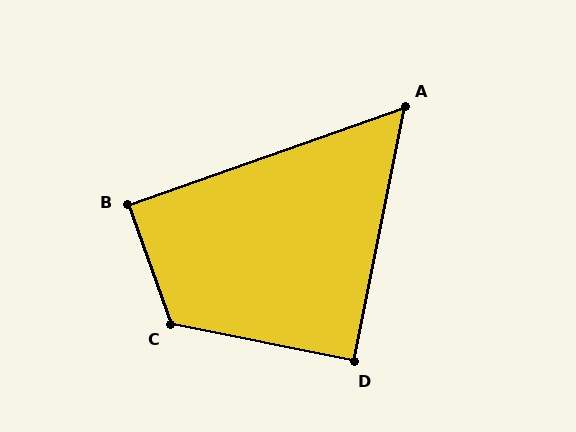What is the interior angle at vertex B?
Approximately 90 degrees (approximately right).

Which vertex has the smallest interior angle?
A, at approximately 59 degrees.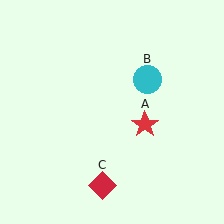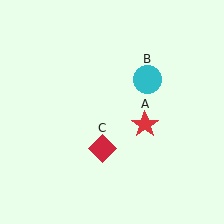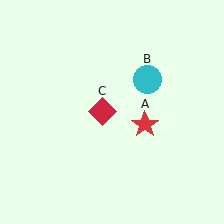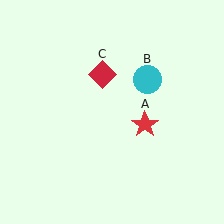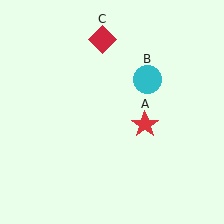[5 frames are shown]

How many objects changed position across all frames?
1 object changed position: red diamond (object C).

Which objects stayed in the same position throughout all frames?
Red star (object A) and cyan circle (object B) remained stationary.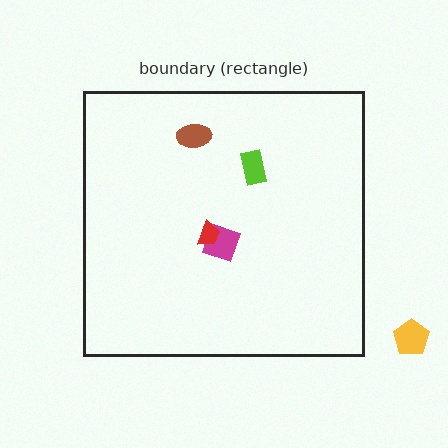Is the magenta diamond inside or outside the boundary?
Inside.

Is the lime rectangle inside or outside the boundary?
Inside.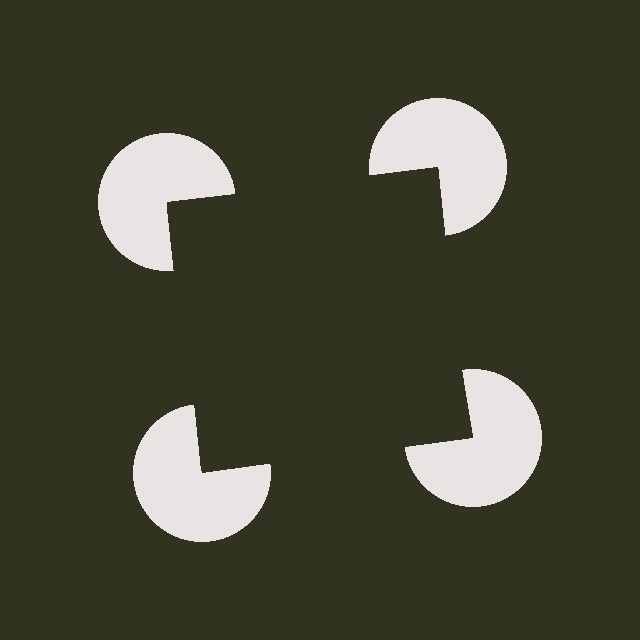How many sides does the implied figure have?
4 sides.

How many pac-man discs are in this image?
There are 4 — one at each vertex of the illusory square.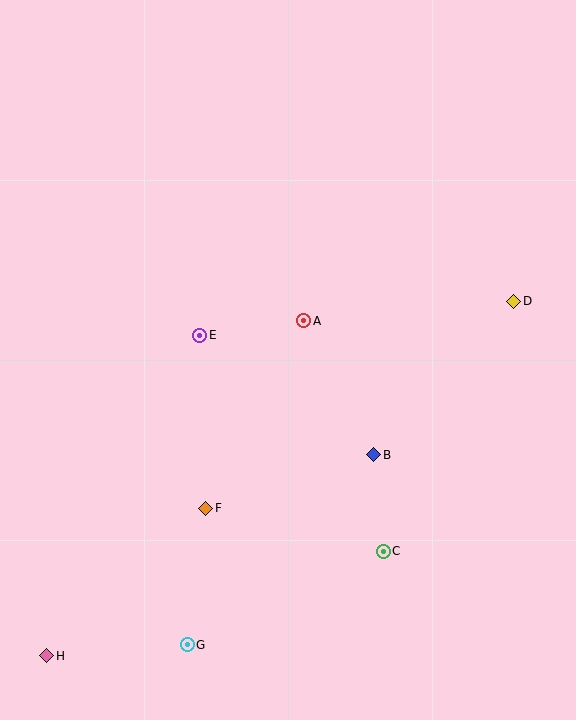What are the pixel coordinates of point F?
Point F is at (206, 508).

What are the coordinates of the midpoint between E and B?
The midpoint between E and B is at (287, 395).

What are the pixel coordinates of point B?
Point B is at (374, 455).